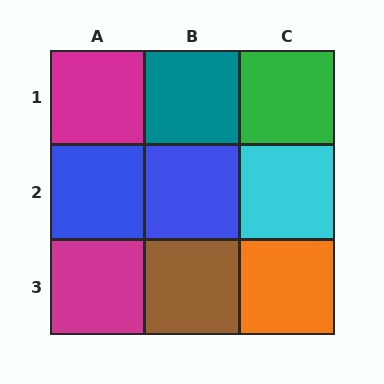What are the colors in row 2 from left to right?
Blue, blue, cyan.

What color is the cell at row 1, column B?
Teal.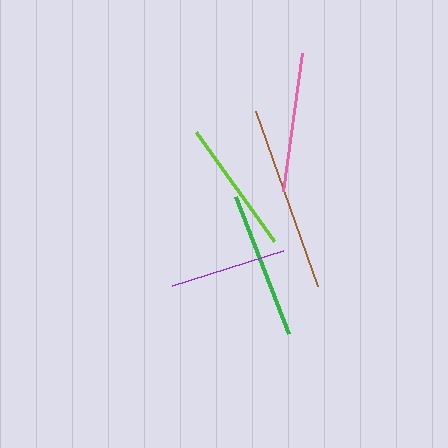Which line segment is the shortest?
The purple line is the shortest at approximately 116 pixels.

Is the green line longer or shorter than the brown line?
The brown line is longer than the green line.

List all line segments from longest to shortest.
From longest to shortest: brown, green, pink, lime, purple.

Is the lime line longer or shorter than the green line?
The green line is longer than the lime line.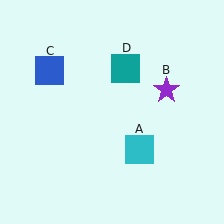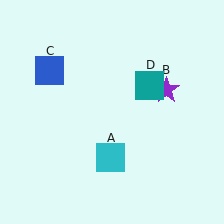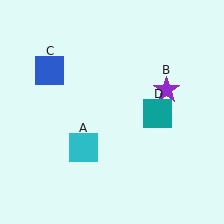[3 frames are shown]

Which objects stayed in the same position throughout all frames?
Purple star (object B) and blue square (object C) remained stationary.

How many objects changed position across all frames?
2 objects changed position: cyan square (object A), teal square (object D).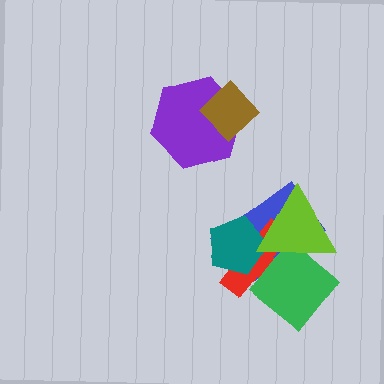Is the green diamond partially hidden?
Yes, it is partially covered by another shape.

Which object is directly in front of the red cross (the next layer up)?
The teal pentagon is directly in front of the red cross.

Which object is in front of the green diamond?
The lime triangle is in front of the green diamond.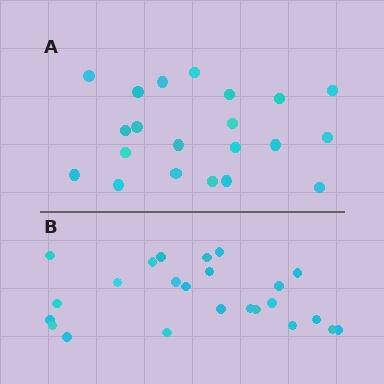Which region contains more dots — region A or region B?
Region B (the bottom region) has more dots.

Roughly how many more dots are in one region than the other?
Region B has just a few more — roughly 2 or 3 more dots than region A.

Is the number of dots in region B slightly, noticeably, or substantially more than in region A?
Region B has only slightly more — the two regions are fairly close. The ratio is roughly 1.1 to 1.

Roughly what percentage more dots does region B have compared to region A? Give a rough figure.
About 15% more.